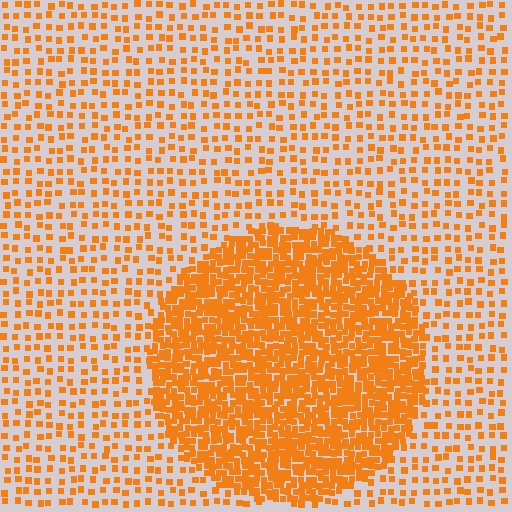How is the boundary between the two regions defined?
The boundary is defined by a change in element density (approximately 3.0x ratio). All elements are the same color, size, and shape.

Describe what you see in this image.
The image contains small orange elements arranged at two different densities. A circle-shaped region is visible where the elements are more densely packed than the surrounding area.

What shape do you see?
I see a circle.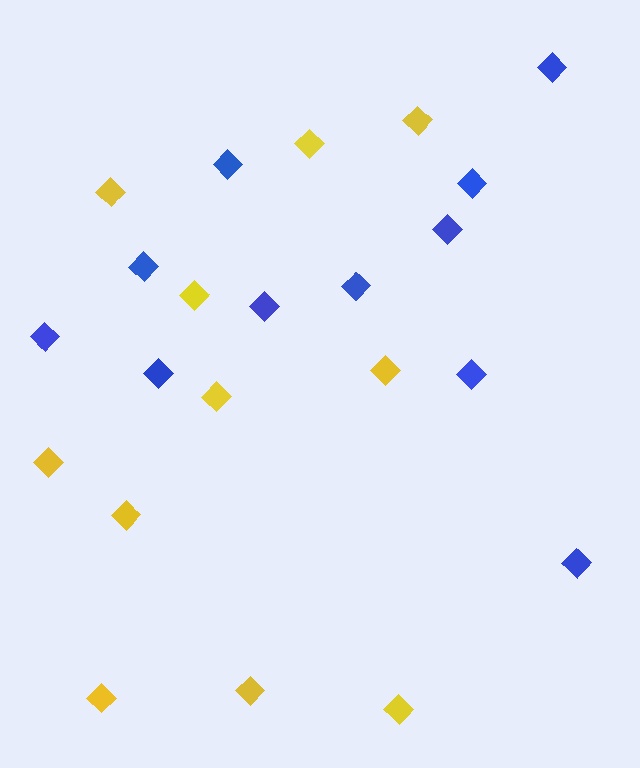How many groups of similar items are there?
There are 2 groups: one group of blue diamonds (11) and one group of yellow diamonds (11).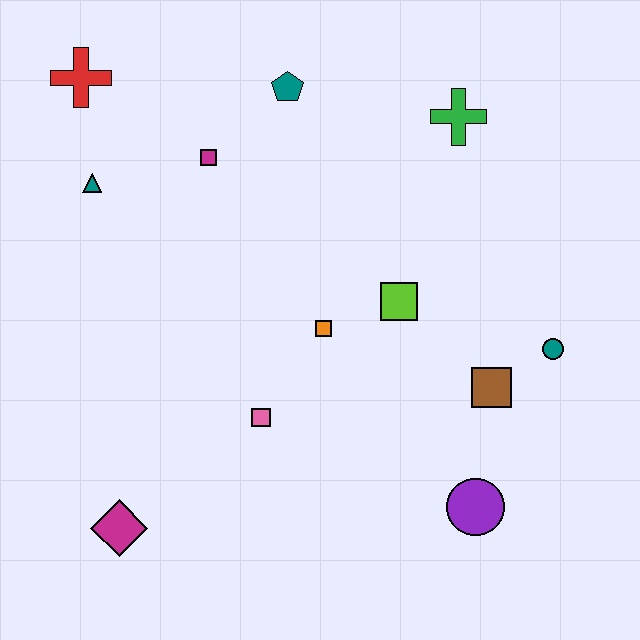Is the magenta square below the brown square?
No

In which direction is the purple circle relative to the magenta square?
The purple circle is below the magenta square.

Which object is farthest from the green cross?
The magenta diamond is farthest from the green cross.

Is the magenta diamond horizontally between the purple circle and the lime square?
No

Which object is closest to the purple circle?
The brown square is closest to the purple circle.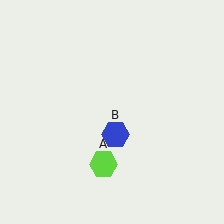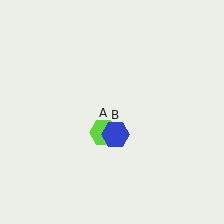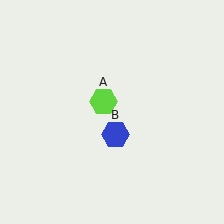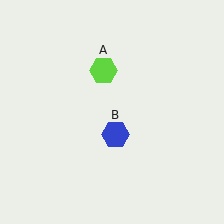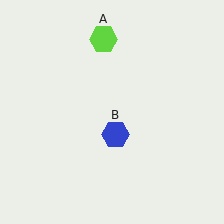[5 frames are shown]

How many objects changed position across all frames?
1 object changed position: lime hexagon (object A).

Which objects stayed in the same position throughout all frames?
Blue hexagon (object B) remained stationary.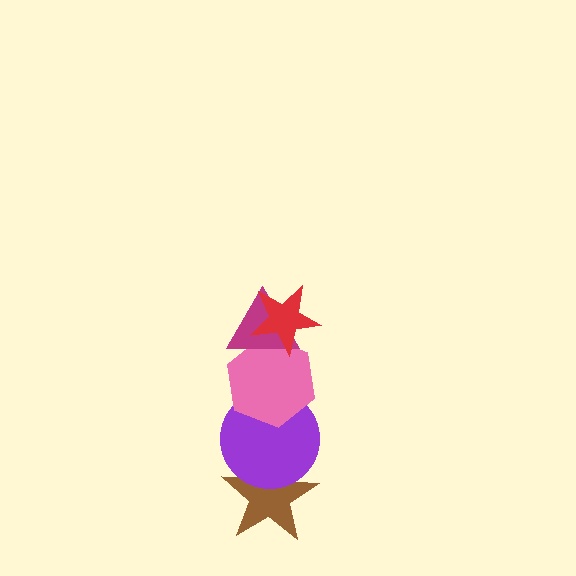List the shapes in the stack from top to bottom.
From top to bottom: the red star, the magenta triangle, the pink hexagon, the purple circle, the brown star.